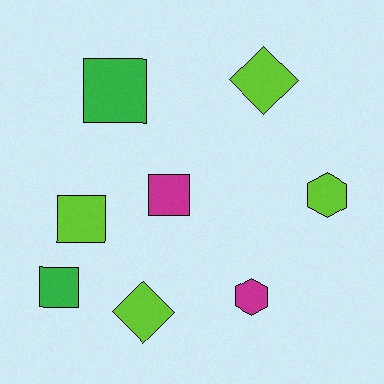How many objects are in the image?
There are 8 objects.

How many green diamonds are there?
There are no green diamonds.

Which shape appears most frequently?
Square, with 4 objects.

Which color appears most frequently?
Lime, with 4 objects.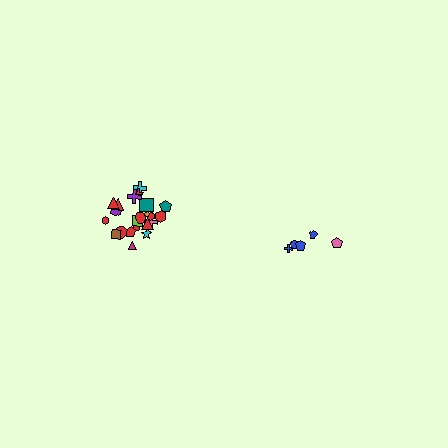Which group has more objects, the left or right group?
The left group.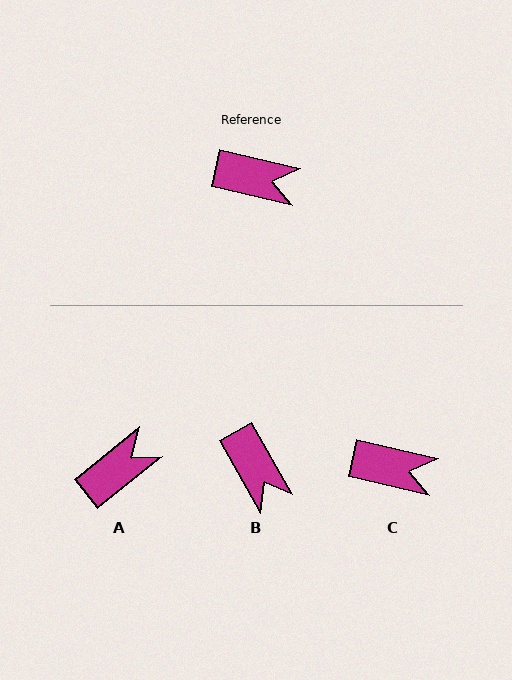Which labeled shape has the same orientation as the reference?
C.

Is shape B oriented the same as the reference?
No, it is off by about 47 degrees.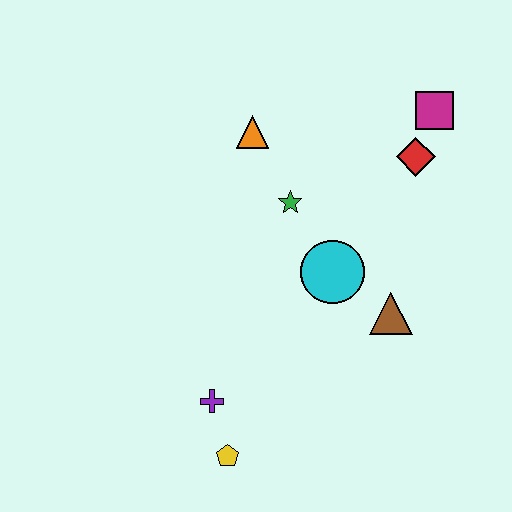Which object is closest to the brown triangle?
The cyan circle is closest to the brown triangle.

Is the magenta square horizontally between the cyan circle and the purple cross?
No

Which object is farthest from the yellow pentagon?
The magenta square is farthest from the yellow pentagon.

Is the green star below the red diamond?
Yes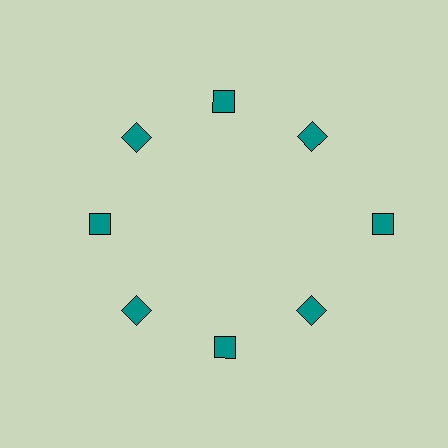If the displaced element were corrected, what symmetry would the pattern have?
It would have 8-fold rotational symmetry — the pattern would map onto itself every 45 degrees.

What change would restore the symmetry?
The symmetry would be restored by moving it inward, back onto the ring so that all 8 squares sit at equal angles and equal distance from the center.